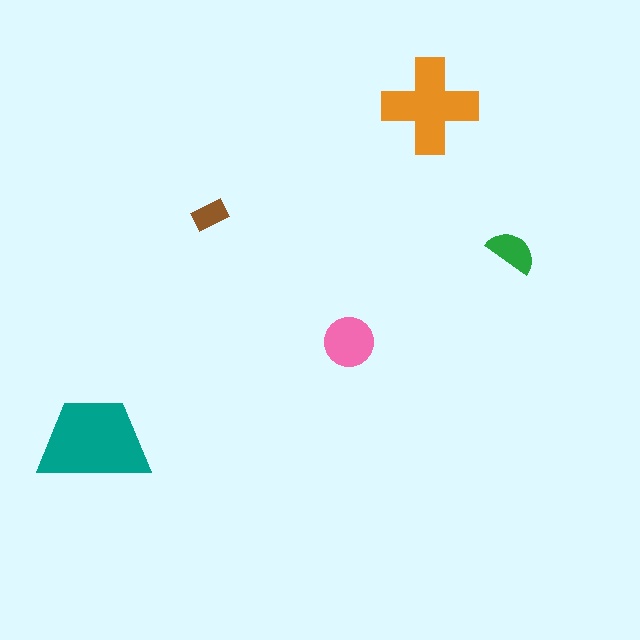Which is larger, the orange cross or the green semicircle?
The orange cross.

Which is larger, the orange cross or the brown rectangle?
The orange cross.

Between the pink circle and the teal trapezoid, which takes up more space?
The teal trapezoid.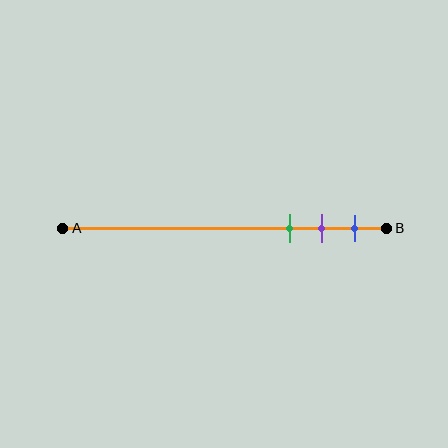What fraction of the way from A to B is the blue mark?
The blue mark is approximately 90% (0.9) of the way from A to B.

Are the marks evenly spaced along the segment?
Yes, the marks are approximately evenly spaced.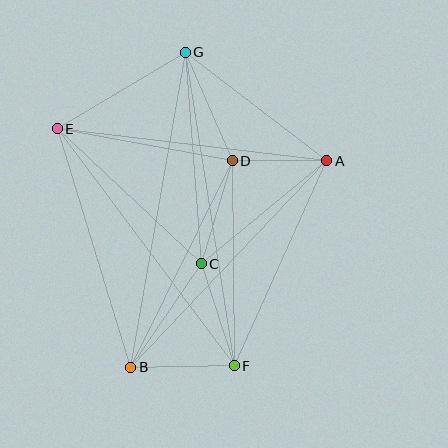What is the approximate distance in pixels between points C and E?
The distance between C and E is approximately 197 pixels.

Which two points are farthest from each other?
Points B and G are farthest from each other.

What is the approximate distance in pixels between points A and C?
The distance between A and C is approximately 162 pixels.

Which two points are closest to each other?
Points A and D are closest to each other.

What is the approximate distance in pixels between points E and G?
The distance between E and G is approximately 149 pixels.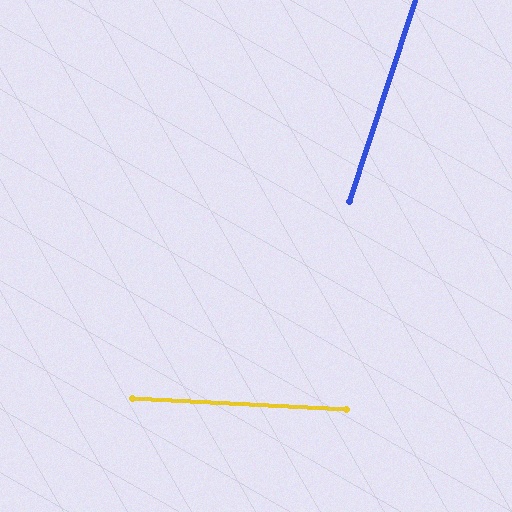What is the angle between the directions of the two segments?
Approximately 75 degrees.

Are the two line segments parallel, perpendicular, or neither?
Neither parallel nor perpendicular — they differ by about 75°.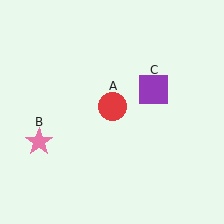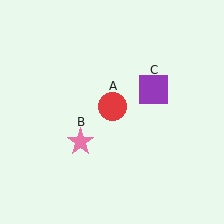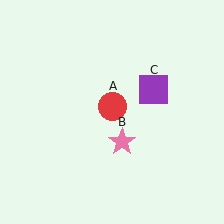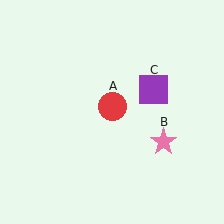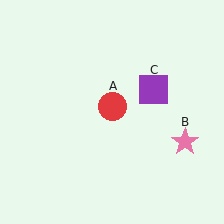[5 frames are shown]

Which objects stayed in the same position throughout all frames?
Red circle (object A) and purple square (object C) remained stationary.